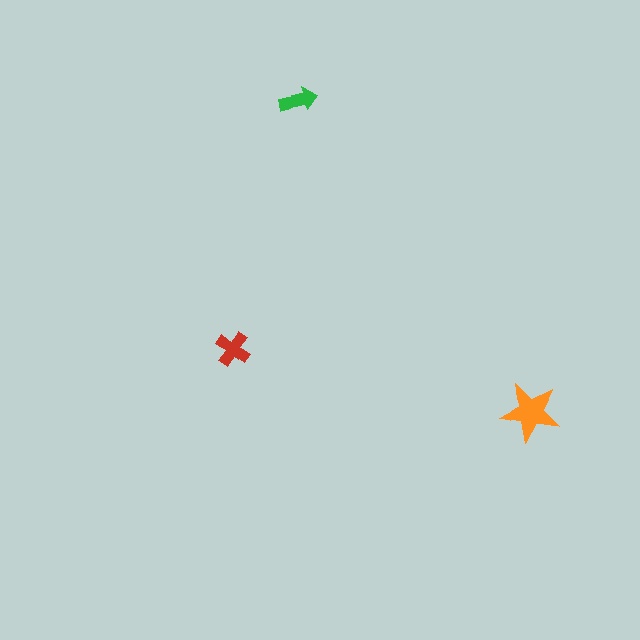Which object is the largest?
The orange star.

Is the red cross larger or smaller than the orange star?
Smaller.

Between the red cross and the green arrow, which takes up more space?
The red cross.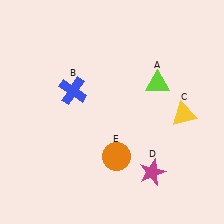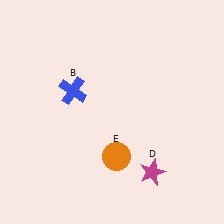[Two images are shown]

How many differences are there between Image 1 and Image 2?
There are 2 differences between the two images.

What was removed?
The lime triangle (A), the yellow triangle (C) were removed in Image 2.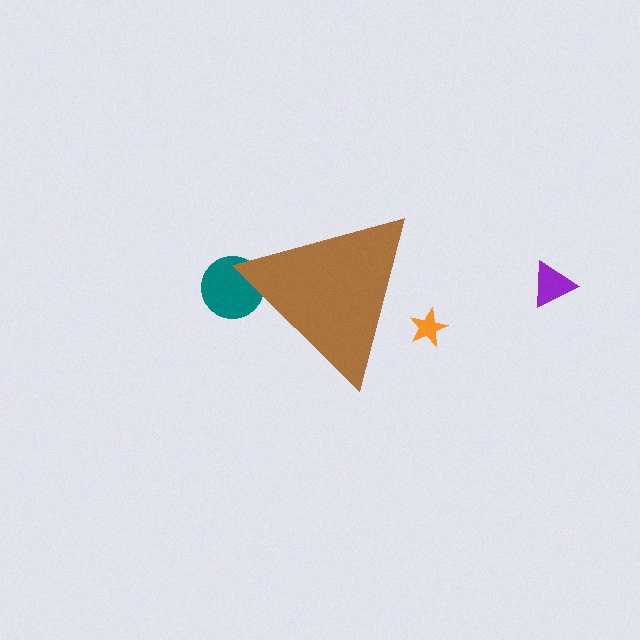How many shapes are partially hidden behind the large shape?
2 shapes are partially hidden.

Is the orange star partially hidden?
Yes, the orange star is partially hidden behind the brown triangle.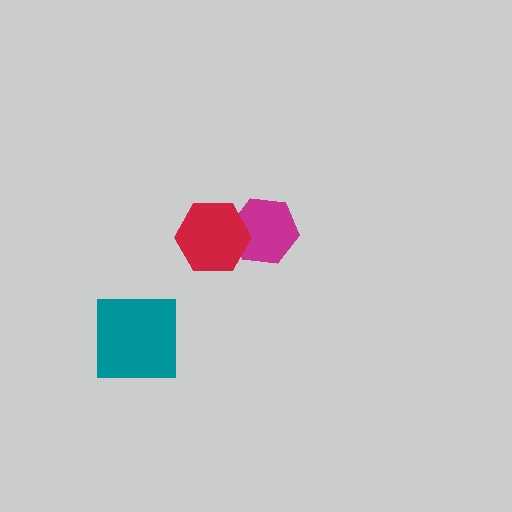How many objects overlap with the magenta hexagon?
1 object overlaps with the magenta hexagon.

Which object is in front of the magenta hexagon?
The red hexagon is in front of the magenta hexagon.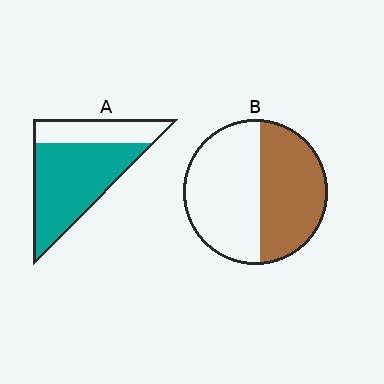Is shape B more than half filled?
Roughly half.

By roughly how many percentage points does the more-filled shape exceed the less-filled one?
By roughly 25 percentage points (A over B).